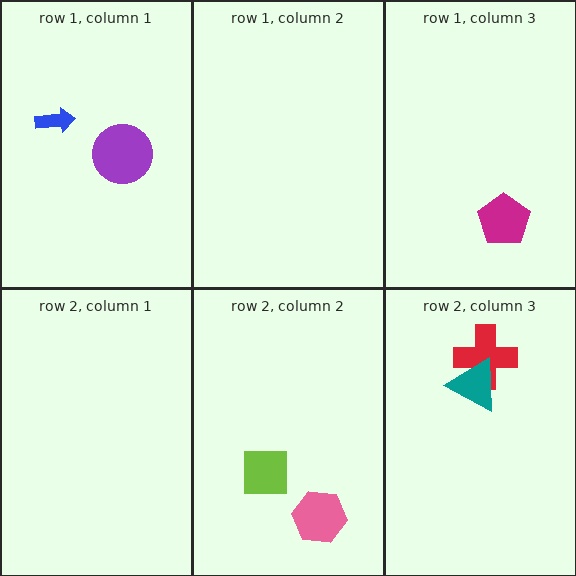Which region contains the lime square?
The row 2, column 2 region.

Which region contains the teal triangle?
The row 2, column 3 region.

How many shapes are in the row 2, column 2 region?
2.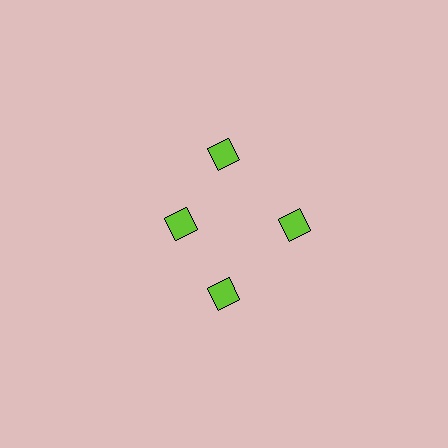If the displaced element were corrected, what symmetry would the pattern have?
It would have 4-fold rotational symmetry — the pattern would map onto itself every 90 degrees.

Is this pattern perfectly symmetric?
No. The 4 lime diamonds are arranged in a ring, but one element near the 9 o'clock position is pulled inward toward the center, breaking the 4-fold rotational symmetry.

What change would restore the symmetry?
The symmetry would be restored by moving it outward, back onto the ring so that all 4 diamonds sit at equal angles and equal distance from the center.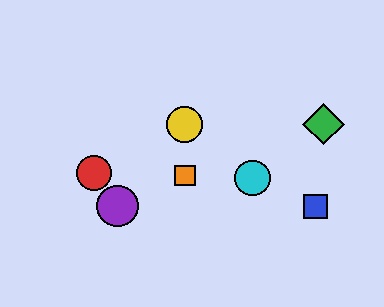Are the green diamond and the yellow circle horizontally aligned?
Yes, both are at y≈124.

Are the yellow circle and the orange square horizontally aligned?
No, the yellow circle is at y≈124 and the orange square is at y≈176.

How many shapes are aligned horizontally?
2 shapes (the green diamond, the yellow circle) are aligned horizontally.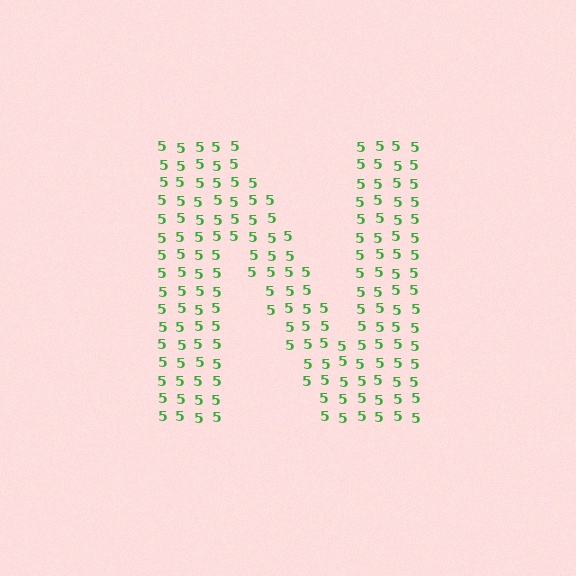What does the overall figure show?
The overall figure shows the letter N.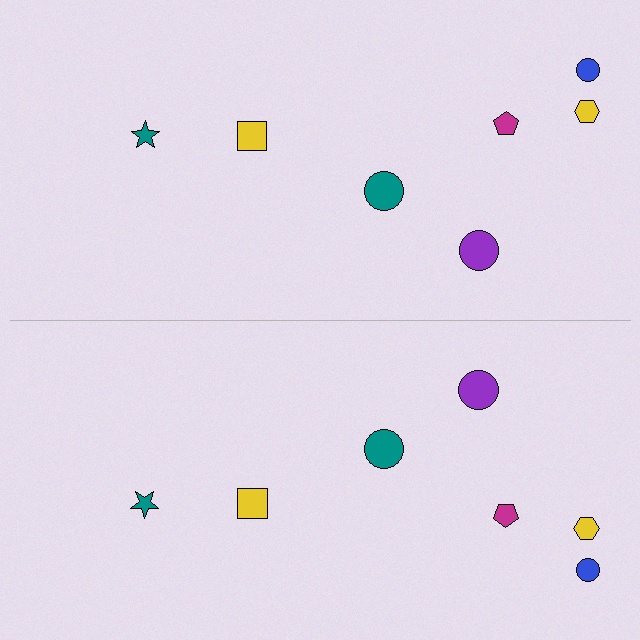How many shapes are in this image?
There are 14 shapes in this image.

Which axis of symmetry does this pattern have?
The pattern has a horizontal axis of symmetry running through the center of the image.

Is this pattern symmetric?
Yes, this pattern has bilateral (reflection) symmetry.